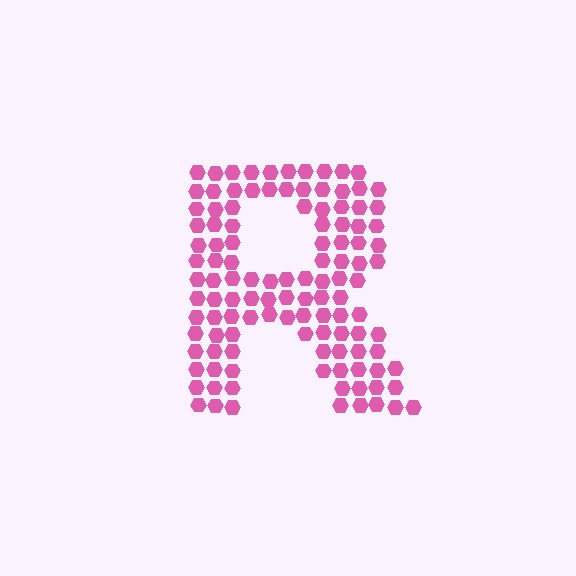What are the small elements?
The small elements are hexagons.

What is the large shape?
The large shape is the letter R.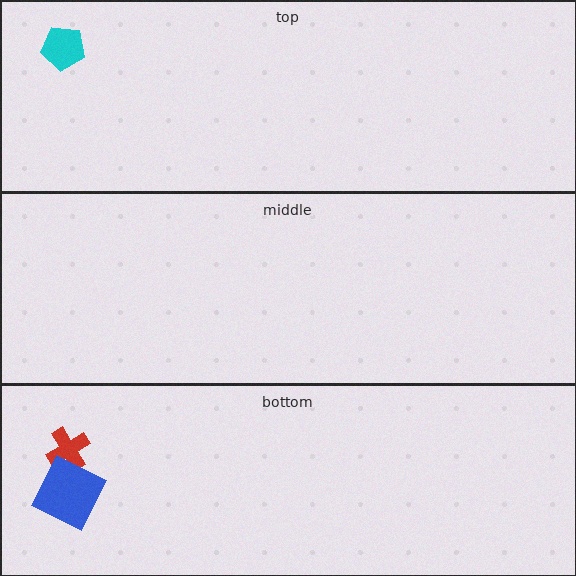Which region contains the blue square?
The bottom region.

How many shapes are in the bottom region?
2.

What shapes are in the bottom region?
The red cross, the blue square.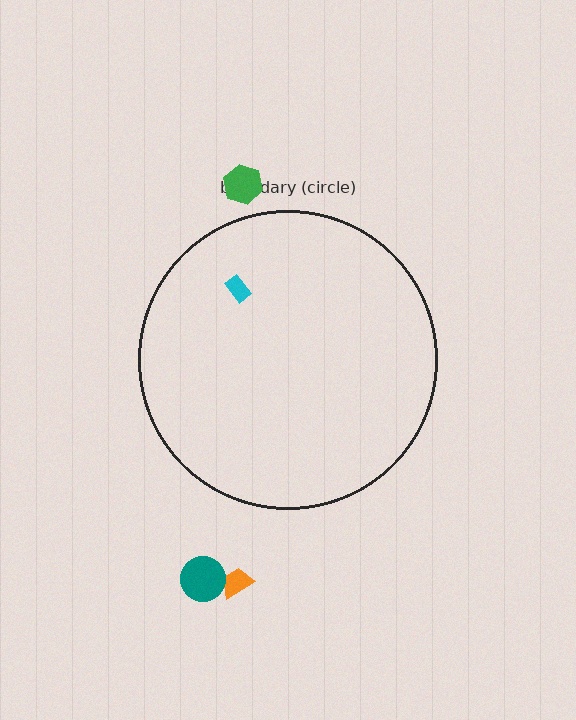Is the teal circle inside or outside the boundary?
Outside.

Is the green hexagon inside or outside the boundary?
Outside.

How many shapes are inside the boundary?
1 inside, 3 outside.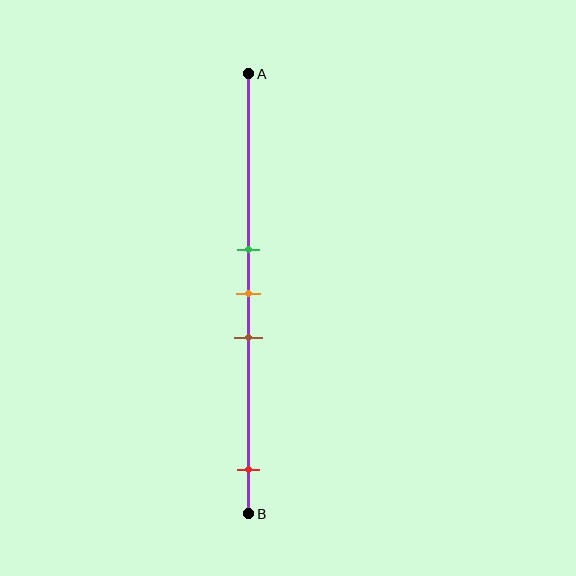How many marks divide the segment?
There are 4 marks dividing the segment.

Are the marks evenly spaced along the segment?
No, the marks are not evenly spaced.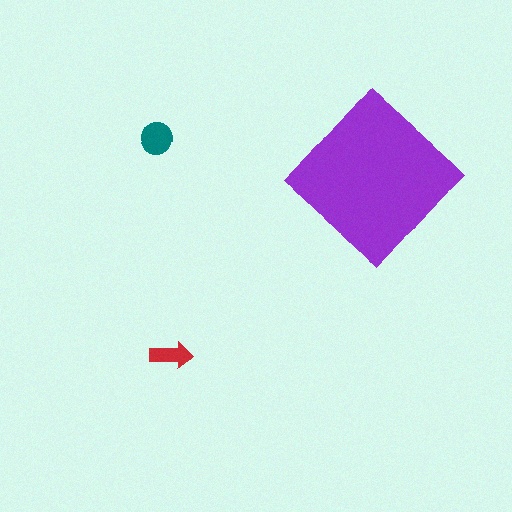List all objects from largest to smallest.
The purple diamond, the teal circle, the red arrow.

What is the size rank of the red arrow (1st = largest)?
3rd.